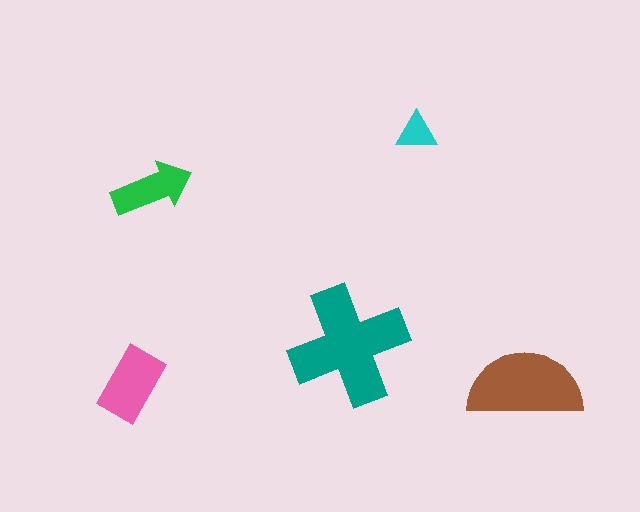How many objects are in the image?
There are 5 objects in the image.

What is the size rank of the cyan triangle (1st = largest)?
5th.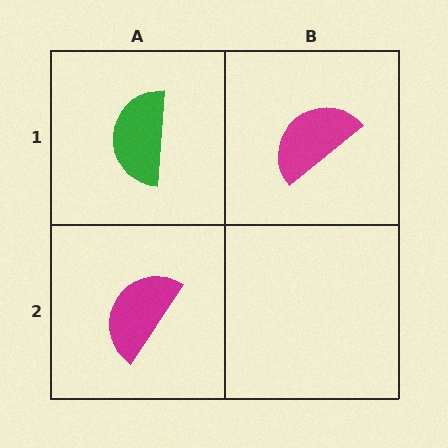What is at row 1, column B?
A magenta semicircle.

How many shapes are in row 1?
2 shapes.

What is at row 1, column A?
A green semicircle.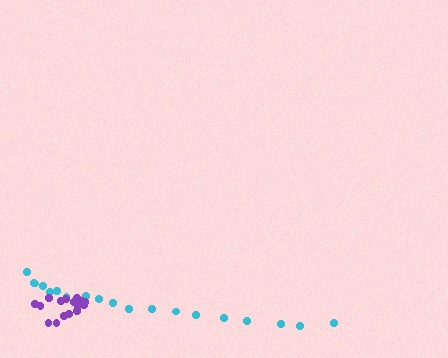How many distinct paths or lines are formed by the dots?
There are 2 distinct paths.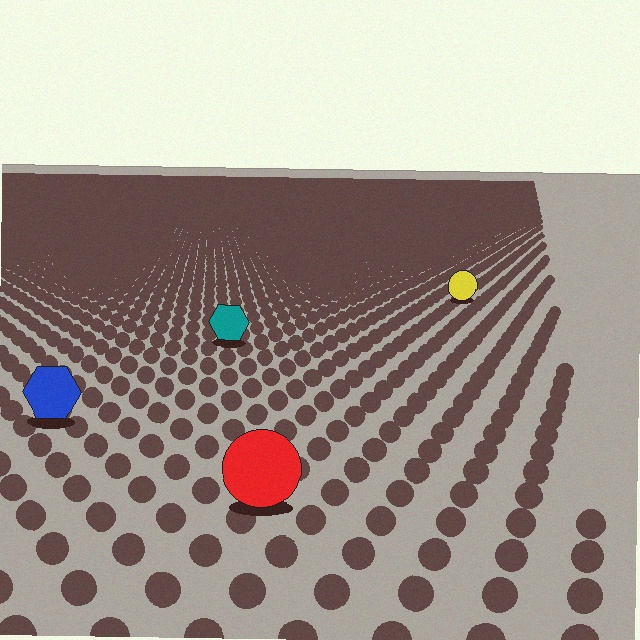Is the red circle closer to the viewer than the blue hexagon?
Yes. The red circle is closer — you can tell from the texture gradient: the ground texture is coarser near it.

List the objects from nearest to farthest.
From nearest to farthest: the red circle, the blue hexagon, the teal hexagon, the yellow circle.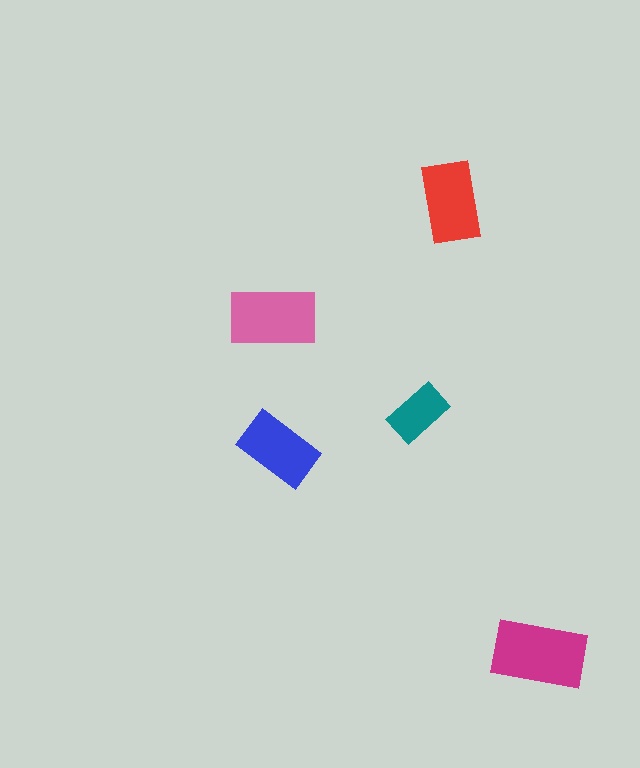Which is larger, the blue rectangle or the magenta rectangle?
The magenta one.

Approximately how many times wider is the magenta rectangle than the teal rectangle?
About 1.5 times wider.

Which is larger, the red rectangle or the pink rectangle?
The pink one.